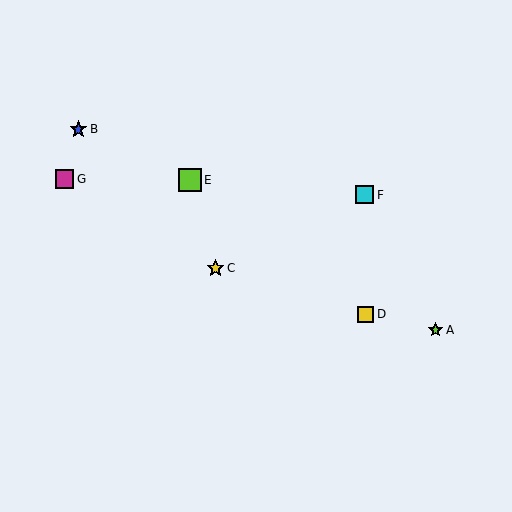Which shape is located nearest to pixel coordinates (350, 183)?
The cyan square (labeled F) at (365, 195) is nearest to that location.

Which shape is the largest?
The lime square (labeled E) is the largest.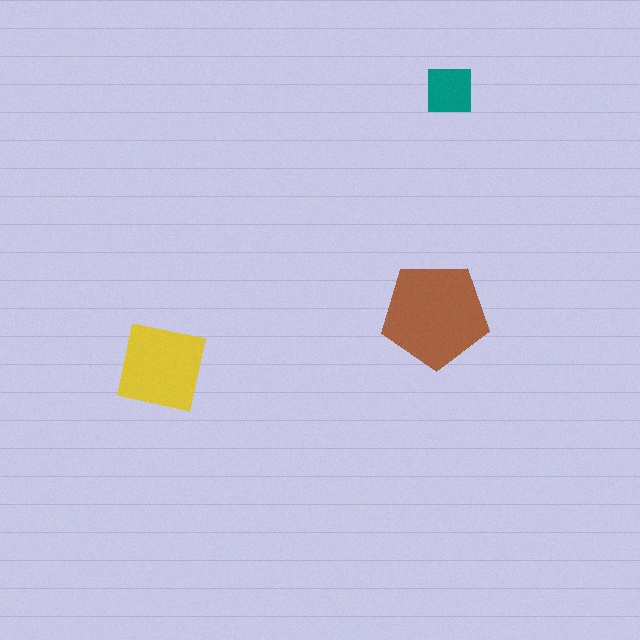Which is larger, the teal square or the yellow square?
The yellow square.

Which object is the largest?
The brown pentagon.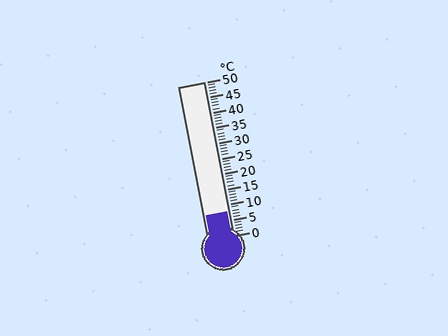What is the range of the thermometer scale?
The thermometer scale ranges from 0°C to 50°C.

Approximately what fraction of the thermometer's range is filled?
The thermometer is filled to approximately 15% of its range.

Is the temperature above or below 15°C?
The temperature is below 15°C.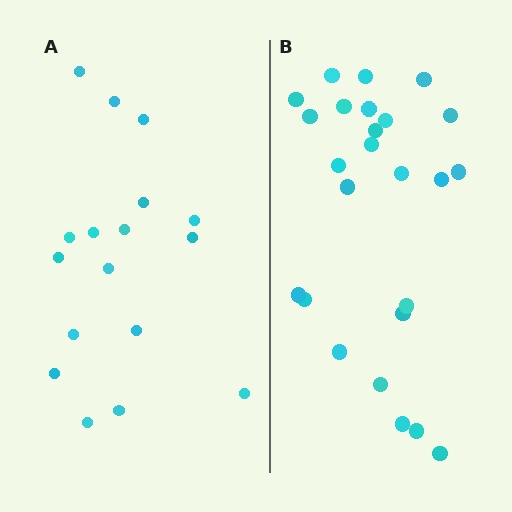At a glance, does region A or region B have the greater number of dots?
Region B (the right region) has more dots.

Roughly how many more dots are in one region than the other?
Region B has roughly 8 or so more dots than region A.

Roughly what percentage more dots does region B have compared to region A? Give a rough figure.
About 45% more.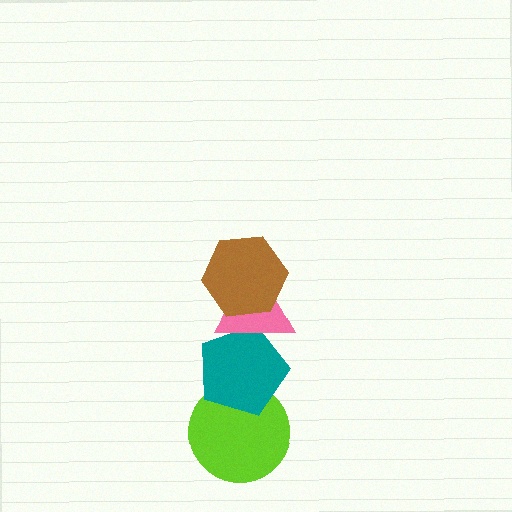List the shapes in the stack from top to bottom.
From top to bottom: the brown hexagon, the pink triangle, the teal pentagon, the lime circle.